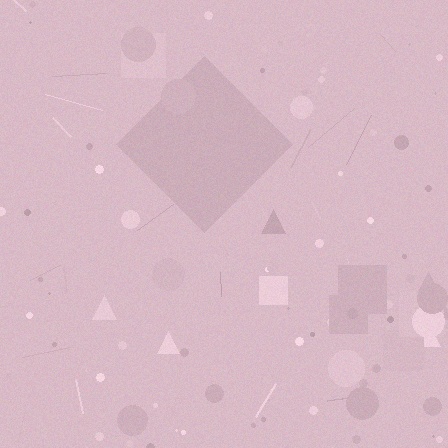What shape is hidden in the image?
A diamond is hidden in the image.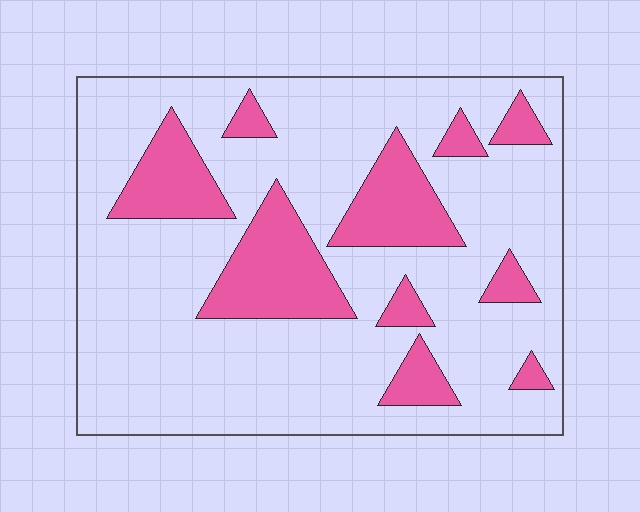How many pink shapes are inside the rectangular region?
10.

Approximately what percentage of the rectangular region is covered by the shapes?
Approximately 25%.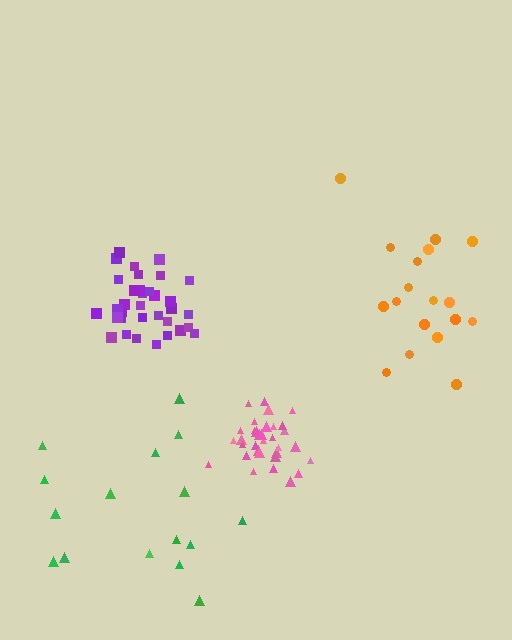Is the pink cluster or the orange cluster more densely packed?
Pink.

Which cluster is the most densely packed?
Pink.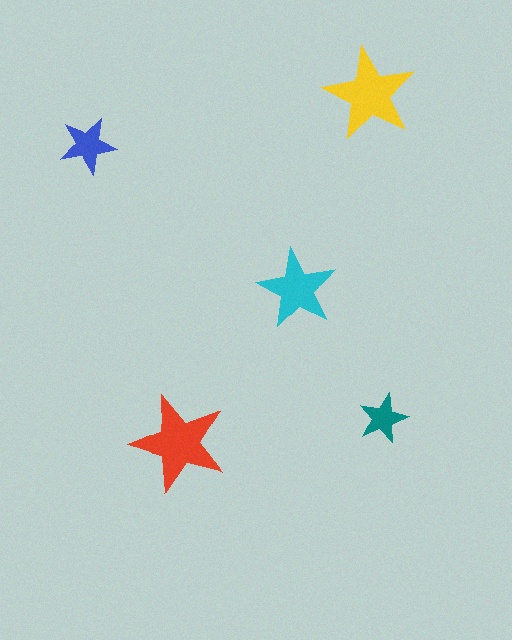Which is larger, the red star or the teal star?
The red one.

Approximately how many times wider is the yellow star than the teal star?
About 2 times wider.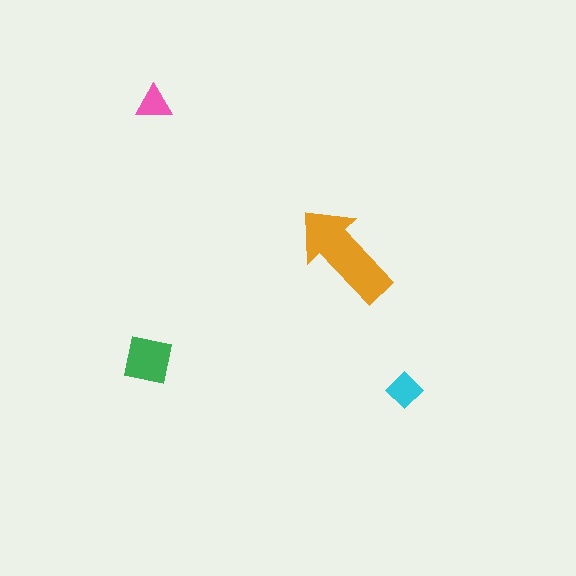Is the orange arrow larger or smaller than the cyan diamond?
Larger.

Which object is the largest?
The orange arrow.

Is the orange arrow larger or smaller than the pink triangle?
Larger.